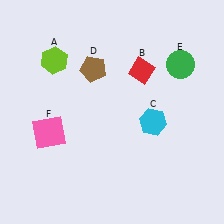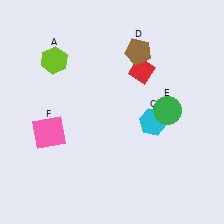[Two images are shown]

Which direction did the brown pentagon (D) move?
The brown pentagon (D) moved right.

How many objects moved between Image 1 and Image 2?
2 objects moved between the two images.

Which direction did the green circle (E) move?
The green circle (E) moved down.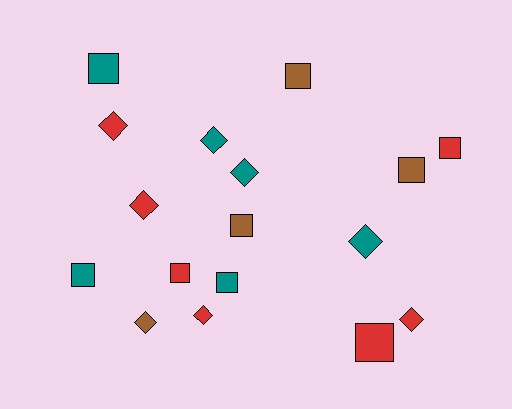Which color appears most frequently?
Red, with 7 objects.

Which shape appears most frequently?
Square, with 9 objects.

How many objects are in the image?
There are 17 objects.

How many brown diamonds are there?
There is 1 brown diamond.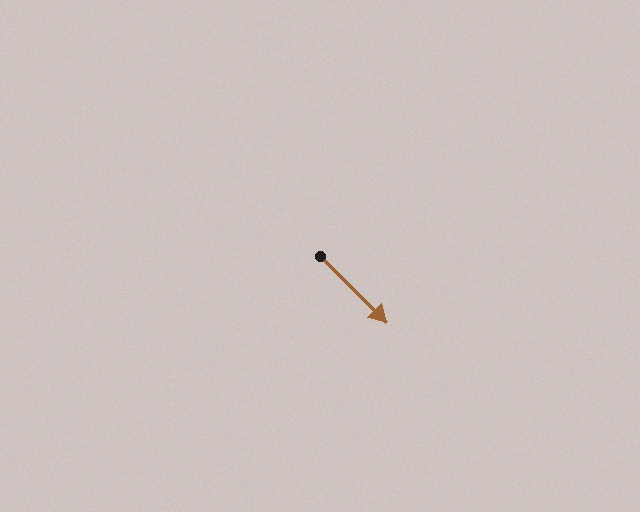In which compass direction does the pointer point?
Southeast.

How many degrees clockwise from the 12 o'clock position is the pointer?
Approximately 135 degrees.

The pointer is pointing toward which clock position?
Roughly 5 o'clock.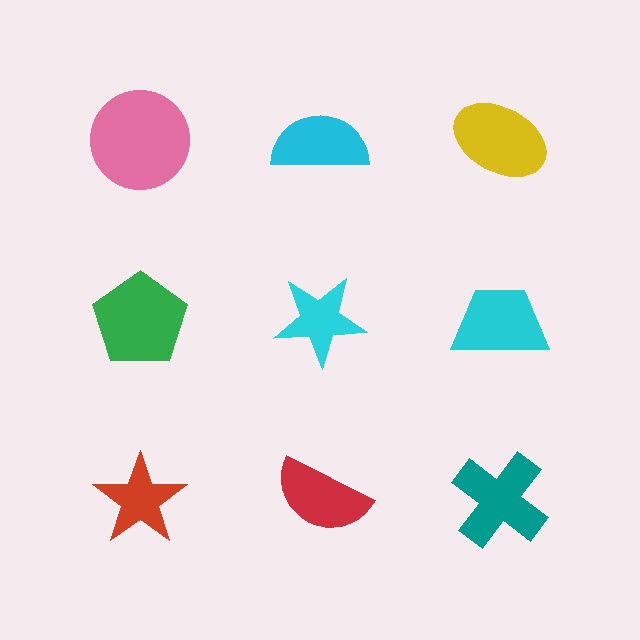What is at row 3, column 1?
A red star.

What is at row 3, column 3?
A teal cross.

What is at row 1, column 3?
A yellow ellipse.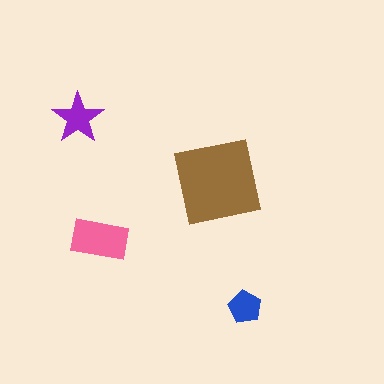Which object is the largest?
The brown square.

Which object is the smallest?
The blue pentagon.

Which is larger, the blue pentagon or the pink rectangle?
The pink rectangle.